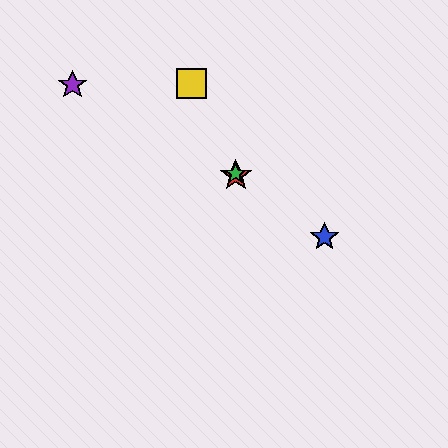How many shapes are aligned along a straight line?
3 shapes (the red star, the green star, the yellow square) are aligned along a straight line.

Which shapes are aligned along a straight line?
The red star, the green star, the yellow square are aligned along a straight line.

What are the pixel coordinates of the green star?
The green star is at (235, 174).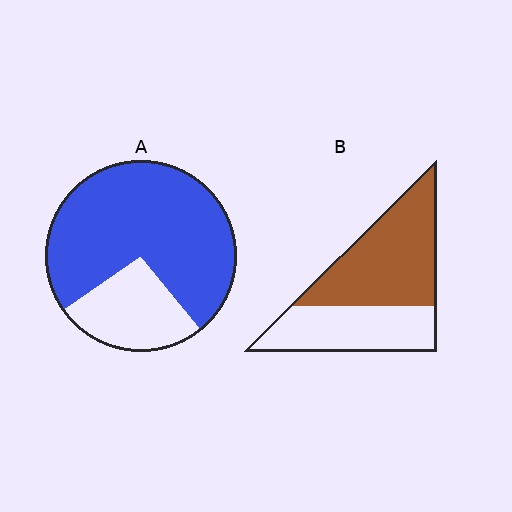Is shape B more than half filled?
Yes.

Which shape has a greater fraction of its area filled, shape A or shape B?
Shape A.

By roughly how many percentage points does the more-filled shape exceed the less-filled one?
By roughly 15 percentage points (A over B).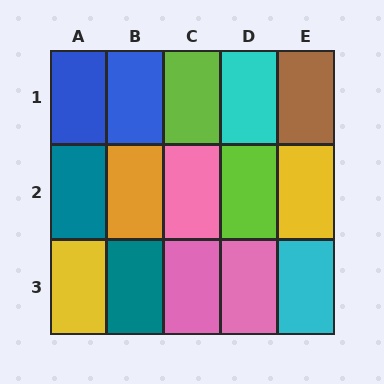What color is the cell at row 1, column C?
Lime.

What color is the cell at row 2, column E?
Yellow.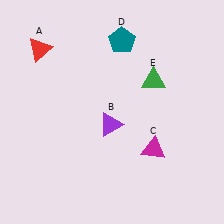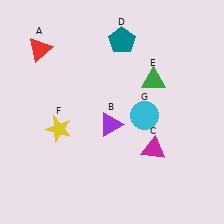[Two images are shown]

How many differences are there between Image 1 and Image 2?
There are 2 differences between the two images.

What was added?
A yellow star (F), a cyan circle (G) were added in Image 2.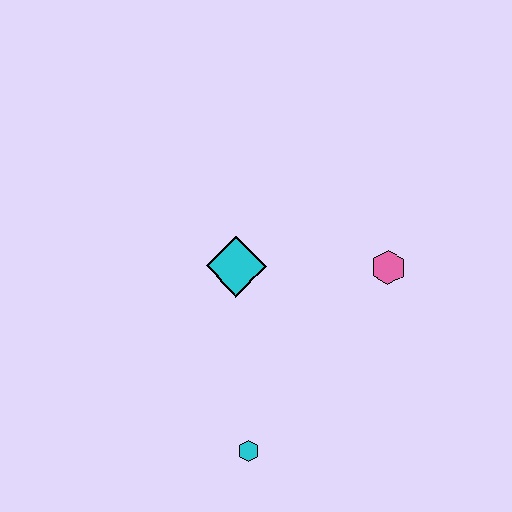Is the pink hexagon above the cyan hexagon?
Yes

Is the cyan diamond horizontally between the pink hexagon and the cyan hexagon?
No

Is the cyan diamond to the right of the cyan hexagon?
No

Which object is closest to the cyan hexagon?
The cyan diamond is closest to the cyan hexagon.